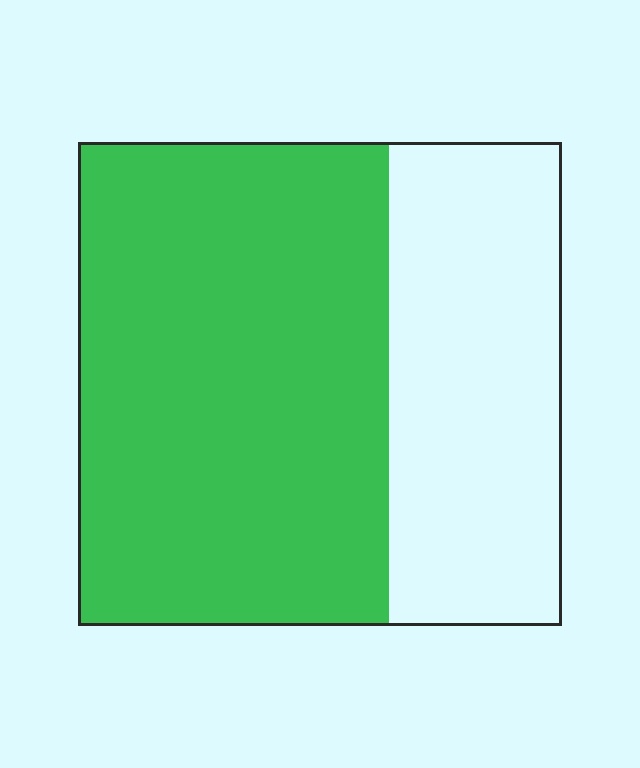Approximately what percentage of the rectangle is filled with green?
Approximately 65%.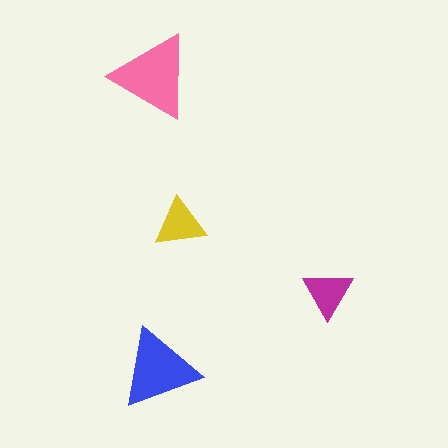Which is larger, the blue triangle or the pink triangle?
The pink one.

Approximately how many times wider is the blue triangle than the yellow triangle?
About 1.5 times wider.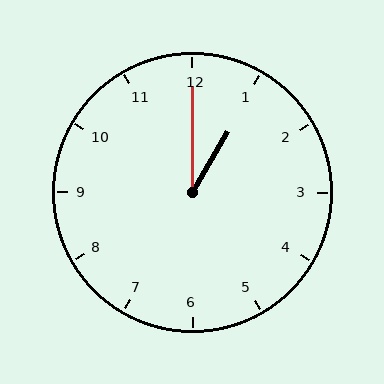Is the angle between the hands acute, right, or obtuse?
It is acute.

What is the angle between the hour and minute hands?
Approximately 30 degrees.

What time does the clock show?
1:00.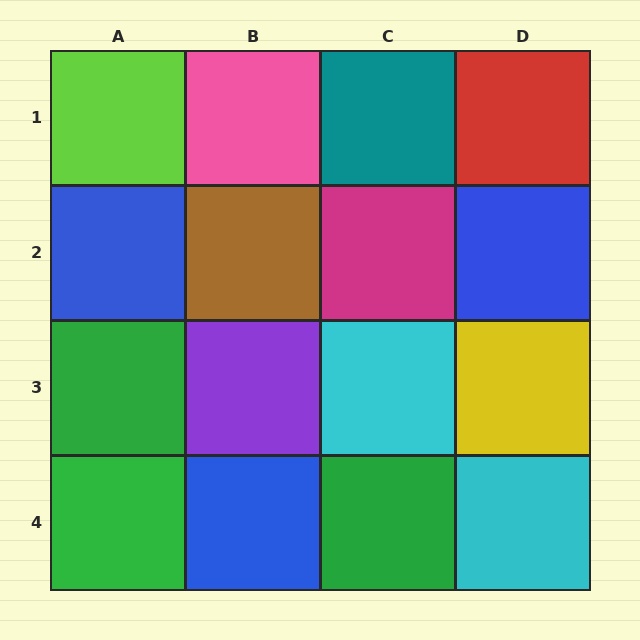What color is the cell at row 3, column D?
Yellow.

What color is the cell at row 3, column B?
Purple.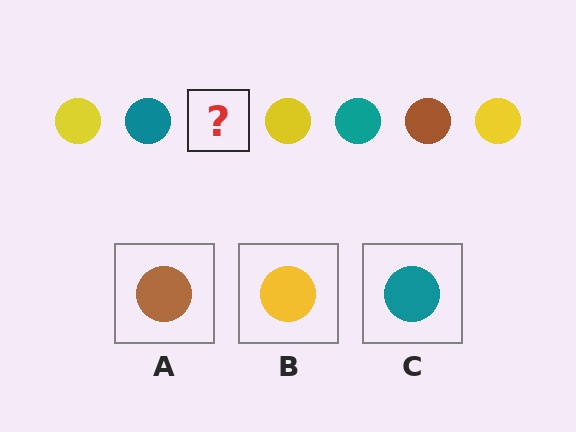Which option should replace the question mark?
Option A.